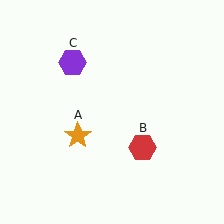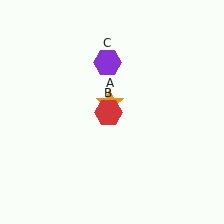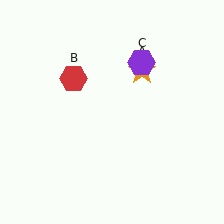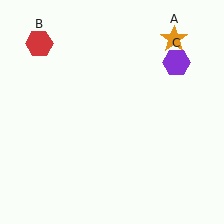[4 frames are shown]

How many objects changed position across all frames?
3 objects changed position: orange star (object A), red hexagon (object B), purple hexagon (object C).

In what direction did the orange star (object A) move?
The orange star (object A) moved up and to the right.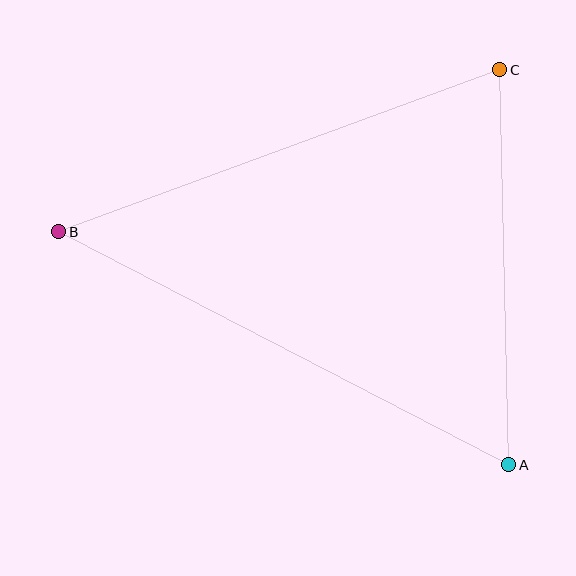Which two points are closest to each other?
Points A and C are closest to each other.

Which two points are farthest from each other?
Points A and B are farthest from each other.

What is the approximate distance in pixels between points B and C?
The distance between B and C is approximately 470 pixels.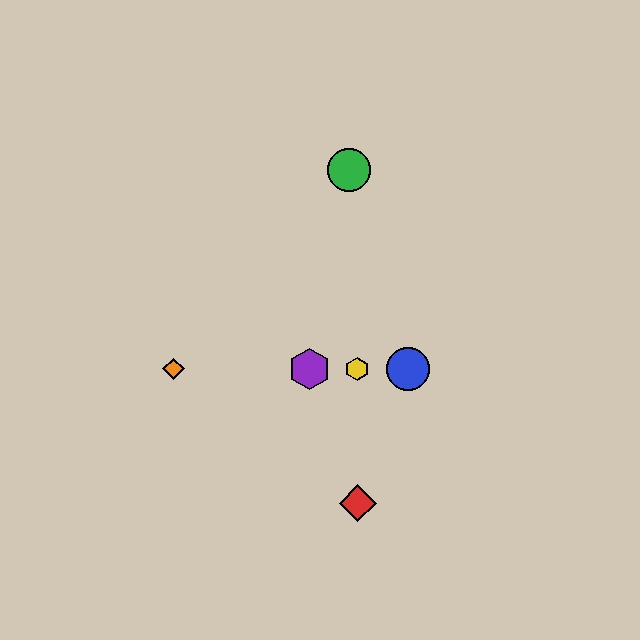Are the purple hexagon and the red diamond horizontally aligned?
No, the purple hexagon is at y≈369 and the red diamond is at y≈503.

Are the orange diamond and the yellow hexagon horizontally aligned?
Yes, both are at y≈369.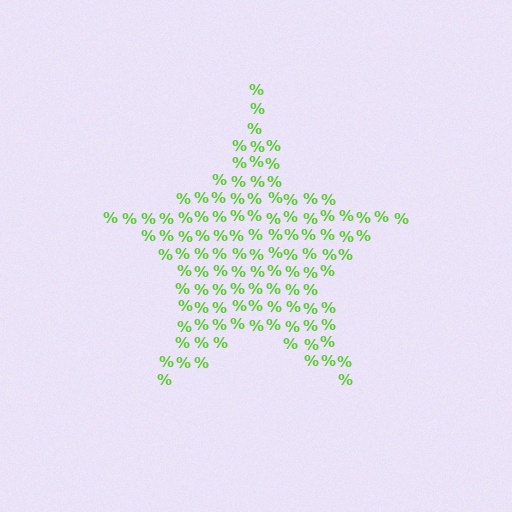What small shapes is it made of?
It is made of small percent signs.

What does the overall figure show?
The overall figure shows a star.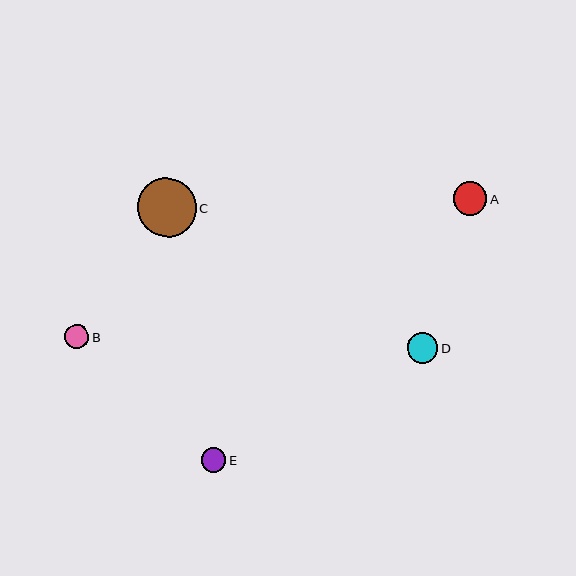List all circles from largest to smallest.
From largest to smallest: C, A, D, E, B.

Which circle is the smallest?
Circle B is the smallest with a size of approximately 24 pixels.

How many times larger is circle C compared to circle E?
Circle C is approximately 2.4 times the size of circle E.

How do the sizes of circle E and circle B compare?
Circle E and circle B are approximately the same size.